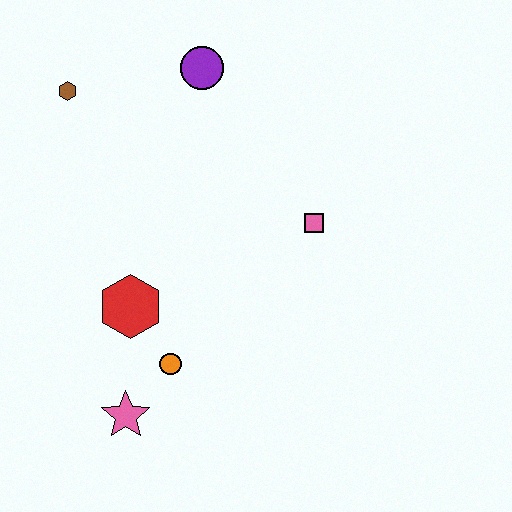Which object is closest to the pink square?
The purple circle is closest to the pink square.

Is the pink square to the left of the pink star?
No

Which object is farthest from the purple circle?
The pink star is farthest from the purple circle.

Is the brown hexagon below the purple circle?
Yes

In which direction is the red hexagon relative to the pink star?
The red hexagon is above the pink star.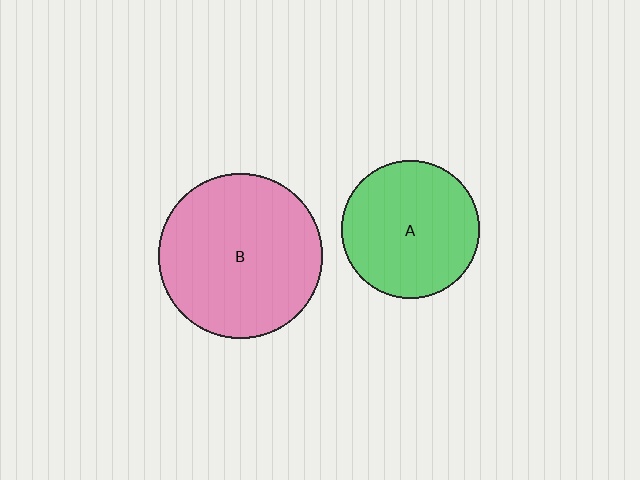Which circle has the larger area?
Circle B (pink).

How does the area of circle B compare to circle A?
Approximately 1.4 times.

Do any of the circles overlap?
No, none of the circles overlap.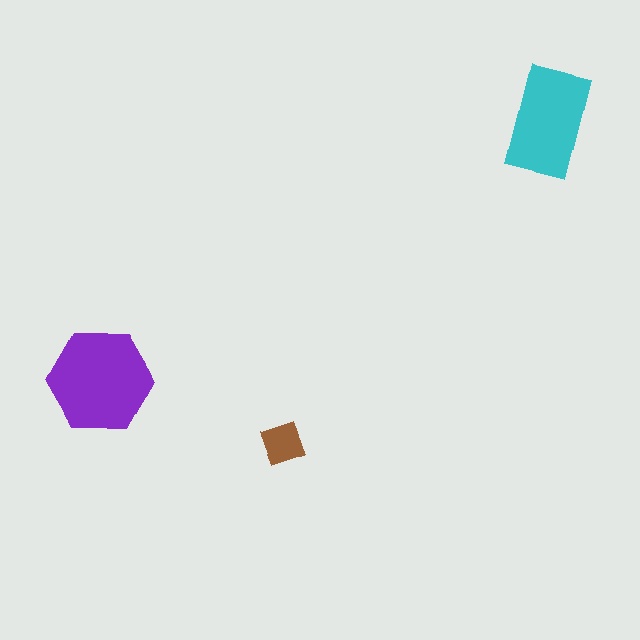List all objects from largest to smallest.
The purple hexagon, the cyan rectangle, the brown square.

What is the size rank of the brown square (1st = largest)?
3rd.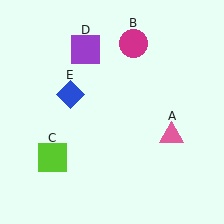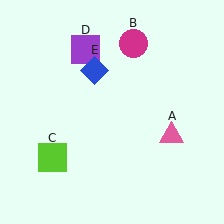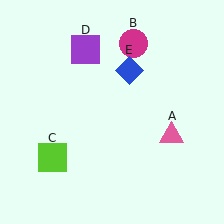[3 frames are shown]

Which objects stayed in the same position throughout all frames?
Pink triangle (object A) and magenta circle (object B) and lime square (object C) and purple square (object D) remained stationary.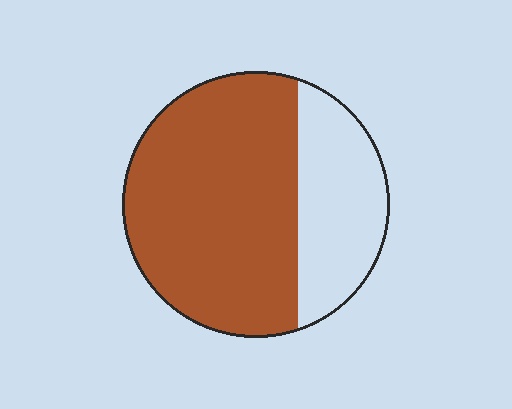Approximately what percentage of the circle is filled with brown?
Approximately 70%.